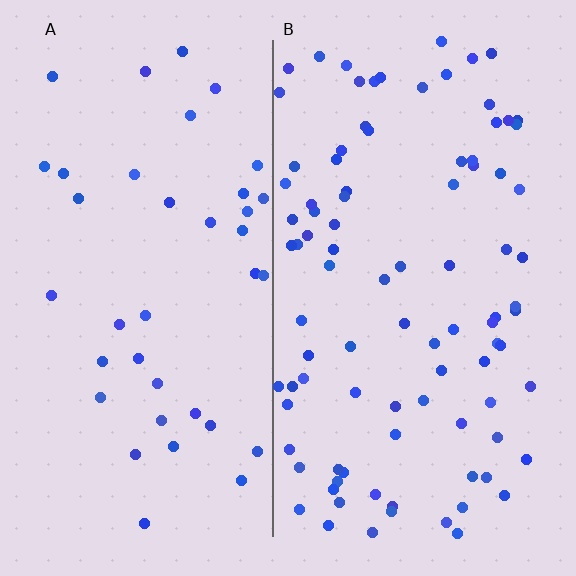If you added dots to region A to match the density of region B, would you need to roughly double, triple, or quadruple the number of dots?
Approximately double.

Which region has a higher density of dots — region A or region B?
B (the right).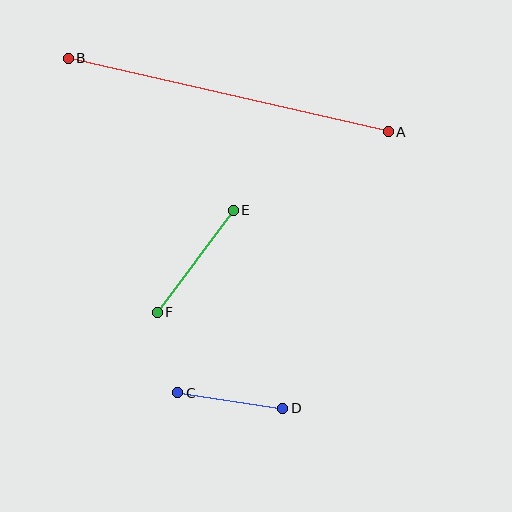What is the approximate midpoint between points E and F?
The midpoint is at approximately (195, 261) pixels.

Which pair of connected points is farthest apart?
Points A and B are farthest apart.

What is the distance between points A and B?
The distance is approximately 328 pixels.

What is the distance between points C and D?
The distance is approximately 106 pixels.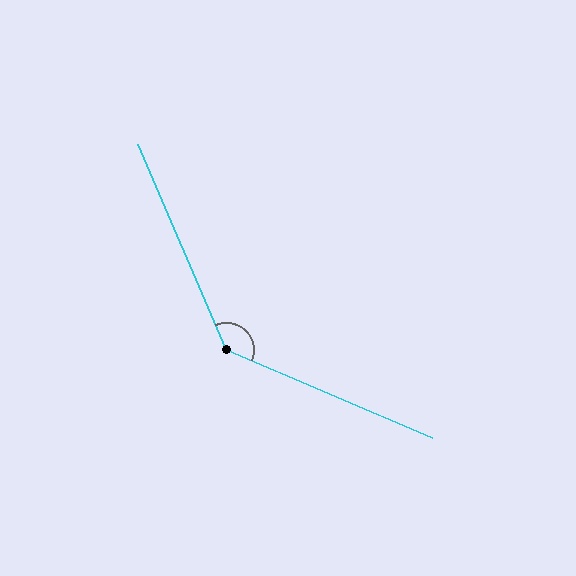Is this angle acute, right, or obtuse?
It is obtuse.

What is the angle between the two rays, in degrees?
Approximately 136 degrees.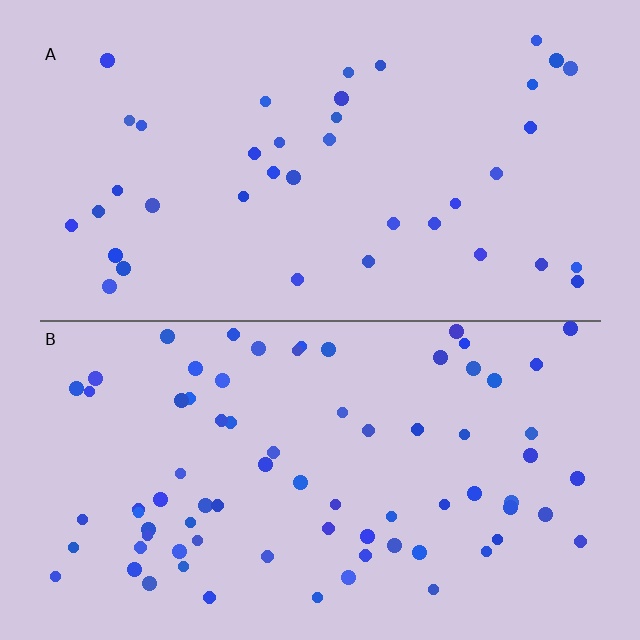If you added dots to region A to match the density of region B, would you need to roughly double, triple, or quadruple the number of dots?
Approximately double.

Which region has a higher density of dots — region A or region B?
B (the bottom).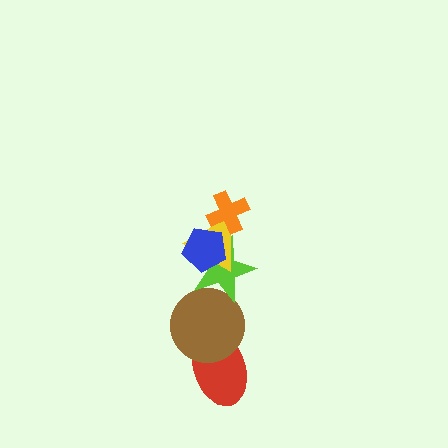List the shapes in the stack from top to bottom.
From top to bottom: the orange cross, the blue pentagon, the yellow triangle, the lime star, the brown circle, the red ellipse.